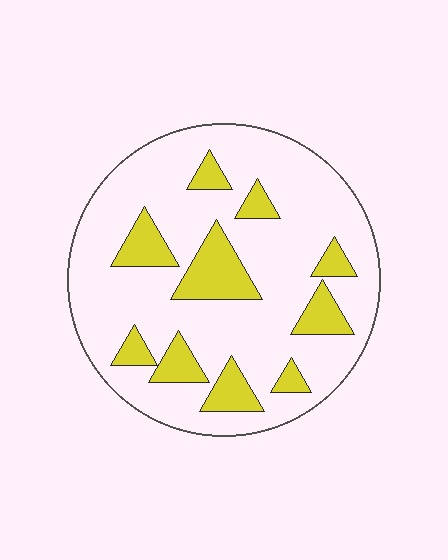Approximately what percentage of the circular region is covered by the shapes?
Approximately 20%.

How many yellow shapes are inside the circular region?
10.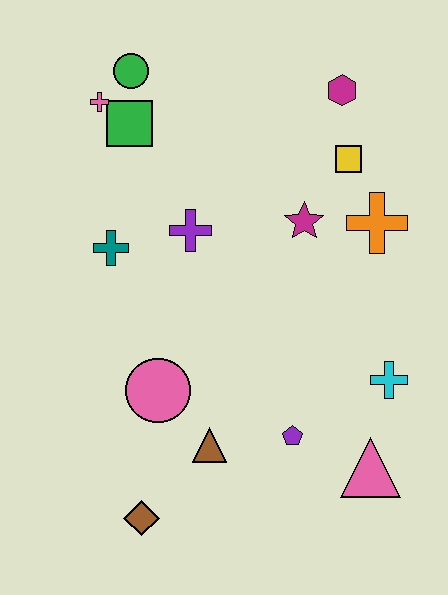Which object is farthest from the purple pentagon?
The green circle is farthest from the purple pentagon.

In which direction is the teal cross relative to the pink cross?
The teal cross is below the pink cross.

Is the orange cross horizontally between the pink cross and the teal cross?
No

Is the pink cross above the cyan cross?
Yes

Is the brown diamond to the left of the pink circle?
Yes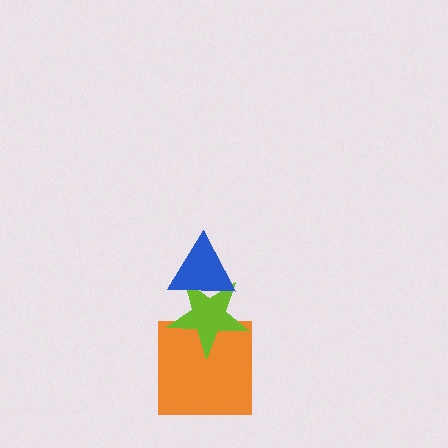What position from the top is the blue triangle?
The blue triangle is 1st from the top.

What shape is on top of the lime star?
The blue triangle is on top of the lime star.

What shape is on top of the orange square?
The lime star is on top of the orange square.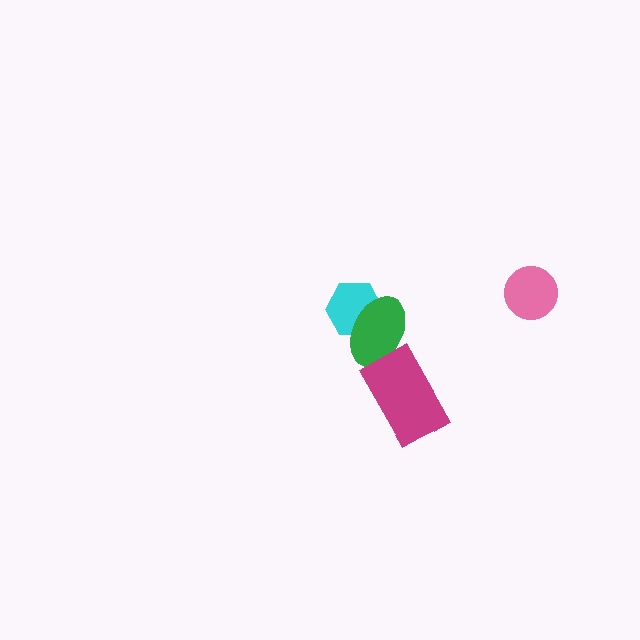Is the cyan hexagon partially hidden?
Yes, it is partially covered by another shape.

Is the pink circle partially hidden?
No, no other shape covers it.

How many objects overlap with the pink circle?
0 objects overlap with the pink circle.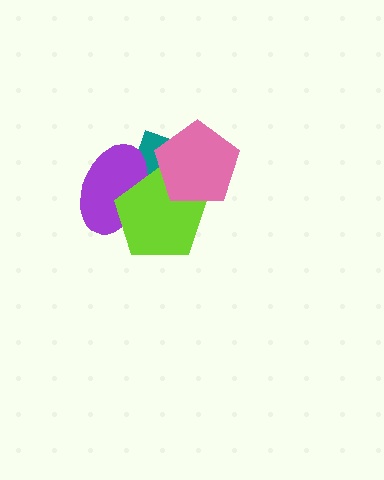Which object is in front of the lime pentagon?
The pink pentagon is in front of the lime pentagon.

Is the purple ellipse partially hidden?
Yes, it is partially covered by another shape.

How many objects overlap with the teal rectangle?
3 objects overlap with the teal rectangle.